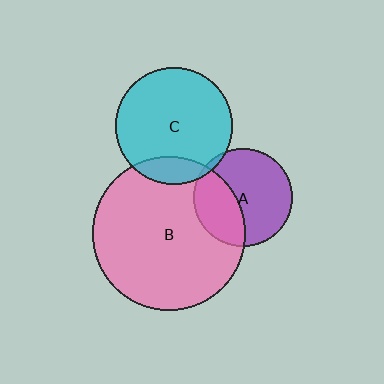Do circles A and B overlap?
Yes.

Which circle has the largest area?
Circle B (pink).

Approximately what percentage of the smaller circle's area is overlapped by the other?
Approximately 35%.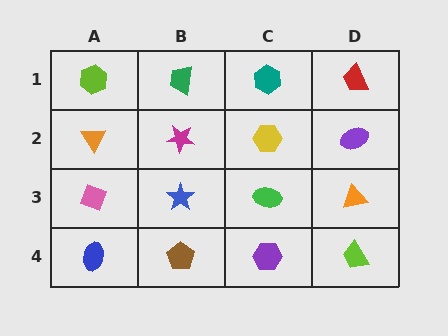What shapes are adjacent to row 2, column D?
A red trapezoid (row 1, column D), an orange triangle (row 3, column D), a yellow hexagon (row 2, column C).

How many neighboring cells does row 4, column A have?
2.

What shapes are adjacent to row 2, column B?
A green trapezoid (row 1, column B), a blue star (row 3, column B), an orange triangle (row 2, column A), a yellow hexagon (row 2, column C).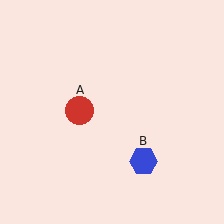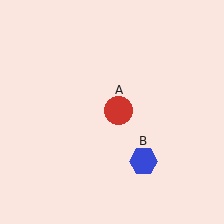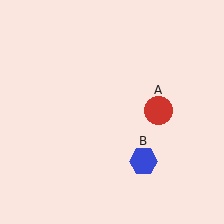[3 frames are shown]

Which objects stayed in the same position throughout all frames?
Blue hexagon (object B) remained stationary.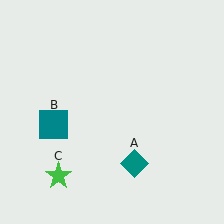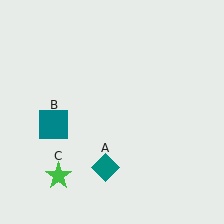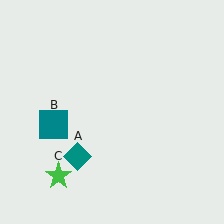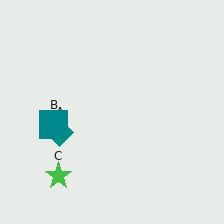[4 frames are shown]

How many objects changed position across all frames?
1 object changed position: teal diamond (object A).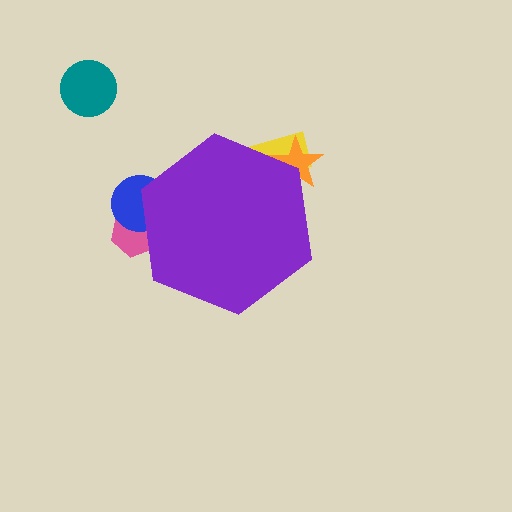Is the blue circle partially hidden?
Yes, the blue circle is partially hidden behind the purple hexagon.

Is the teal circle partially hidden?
No, the teal circle is fully visible.